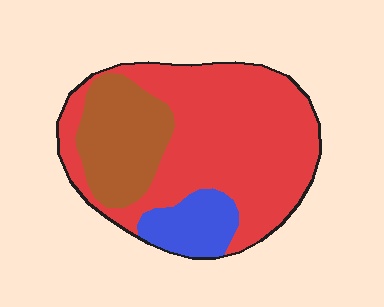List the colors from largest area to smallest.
From largest to smallest: red, brown, blue.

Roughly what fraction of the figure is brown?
Brown covers roughly 25% of the figure.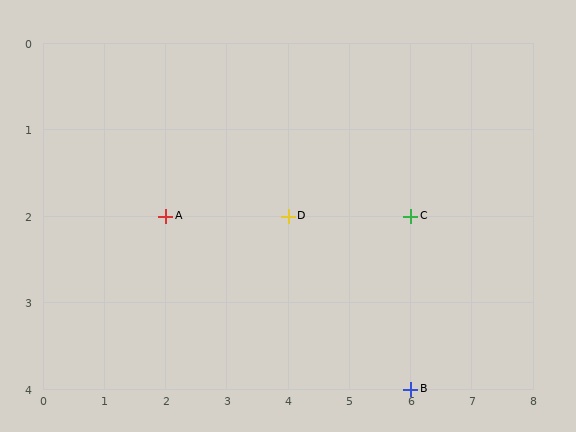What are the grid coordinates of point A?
Point A is at grid coordinates (2, 2).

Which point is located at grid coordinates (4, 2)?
Point D is at (4, 2).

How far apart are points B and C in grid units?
Points B and C are 2 rows apart.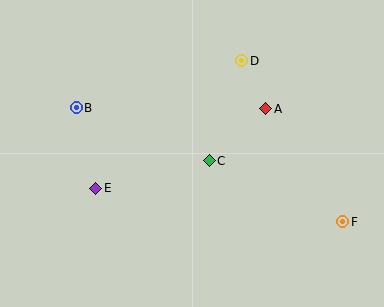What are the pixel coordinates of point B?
Point B is at (76, 108).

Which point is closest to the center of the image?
Point C at (209, 161) is closest to the center.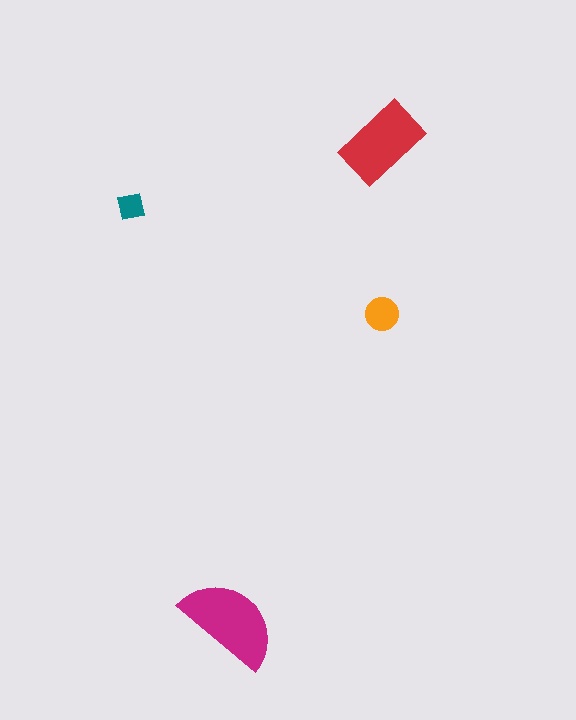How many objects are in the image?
There are 4 objects in the image.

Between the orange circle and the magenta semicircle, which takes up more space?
The magenta semicircle.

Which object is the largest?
The magenta semicircle.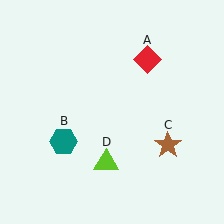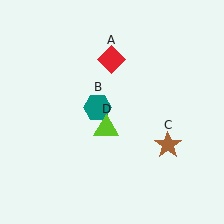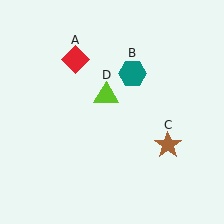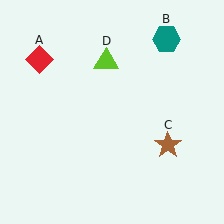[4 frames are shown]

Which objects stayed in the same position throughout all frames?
Brown star (object C) remained stationary.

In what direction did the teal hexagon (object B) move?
The teal hexagon (object B) moved up and to the right.